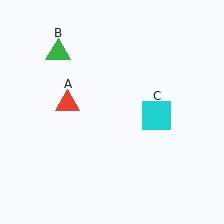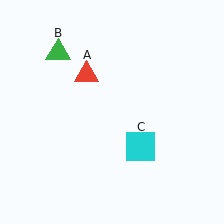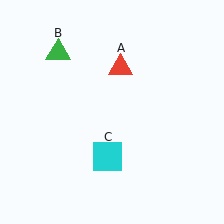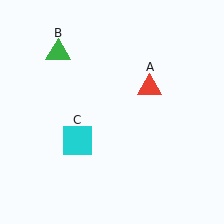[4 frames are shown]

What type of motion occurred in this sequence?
The red triangle (object A), cyan square (object C) rotated clockwise around the center of the scene.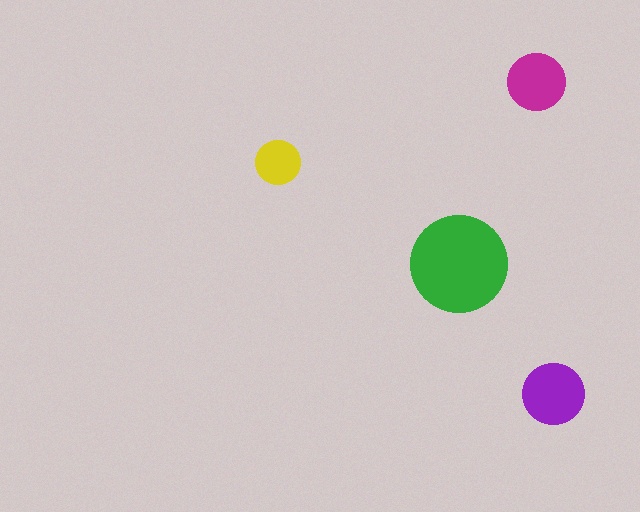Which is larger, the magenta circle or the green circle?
The green one.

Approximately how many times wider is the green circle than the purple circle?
About 1.5 times wider.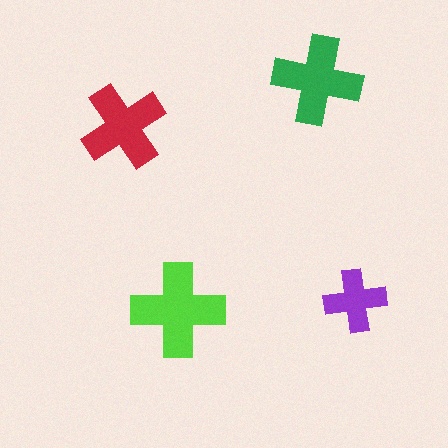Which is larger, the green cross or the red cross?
The green one.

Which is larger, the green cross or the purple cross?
The green one.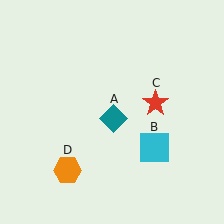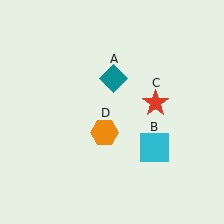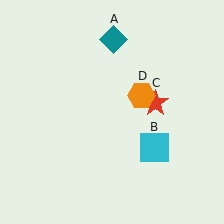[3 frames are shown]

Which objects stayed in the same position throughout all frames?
Cyan square (object B) and red star (object C) remained stationary.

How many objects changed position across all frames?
2 objects changed position: teal diamond (object A), orange hexagon (object D).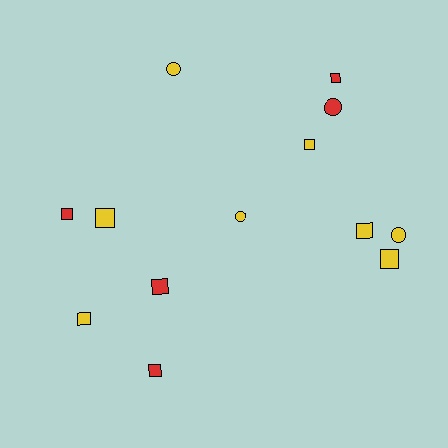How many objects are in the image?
There are 13 objects.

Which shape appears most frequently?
Square, with 9 objects.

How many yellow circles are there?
There are 3 yellow circles.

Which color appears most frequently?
Yellow, with 8 objects.